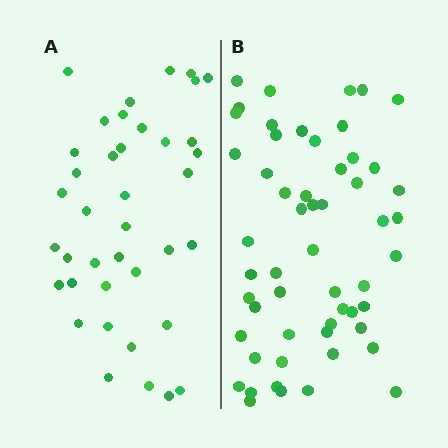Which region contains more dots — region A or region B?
Region B (the right region) has more dots.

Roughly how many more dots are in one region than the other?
Region B has approximately 15 more dots than region A.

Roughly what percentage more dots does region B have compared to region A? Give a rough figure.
About 40% more.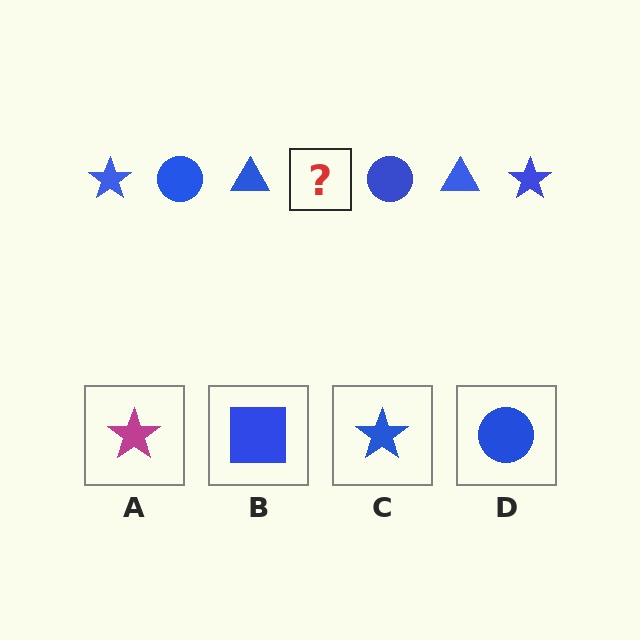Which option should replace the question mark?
Option C.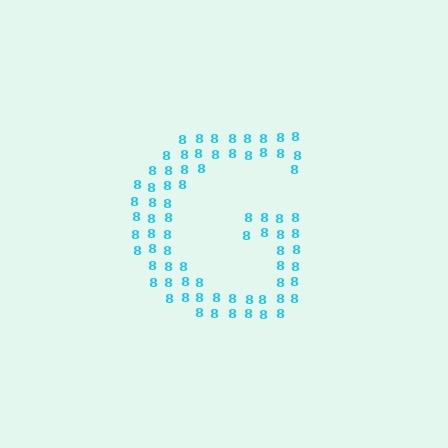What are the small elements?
The small elements are digit 8's.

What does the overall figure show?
The overall figure shows the letter G.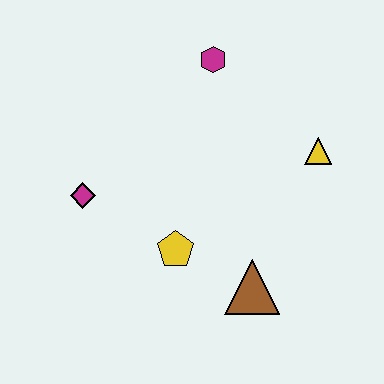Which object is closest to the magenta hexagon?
The yellow triangle is closest to the magenta hexagon.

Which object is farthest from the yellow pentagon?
The magenta hexagon is farthest from the yellow pentagon.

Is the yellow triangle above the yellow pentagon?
Yes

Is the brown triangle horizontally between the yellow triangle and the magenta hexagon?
Yes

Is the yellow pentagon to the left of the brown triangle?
Yes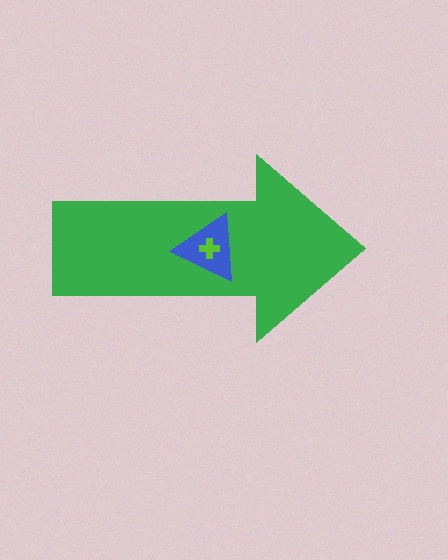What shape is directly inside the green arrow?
The blue triangle.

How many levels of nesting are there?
3.